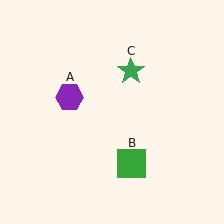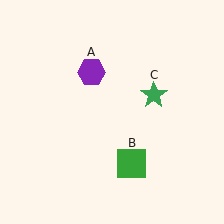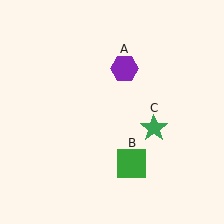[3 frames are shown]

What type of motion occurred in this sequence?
The purple hexagon (object A), green star (object C) rotated clockwise around the center of the scene.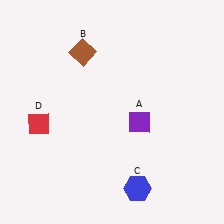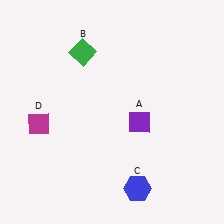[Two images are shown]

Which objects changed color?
B changed from brown to green. D changed from red to magenta.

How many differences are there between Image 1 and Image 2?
There are 2 differences between the two images.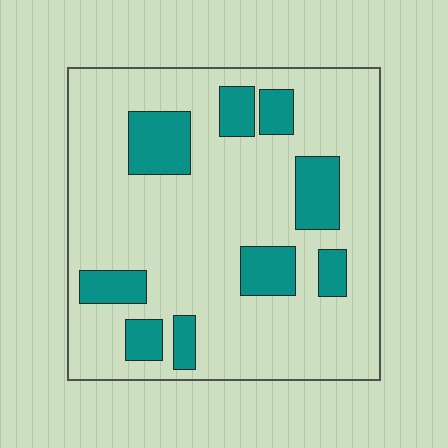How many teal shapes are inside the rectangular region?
9.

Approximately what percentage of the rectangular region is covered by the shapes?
Approximately 20%.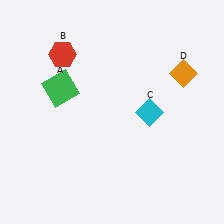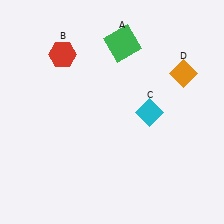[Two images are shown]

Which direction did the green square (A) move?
The green square (A) moved right.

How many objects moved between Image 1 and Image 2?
1 object moved between the two images.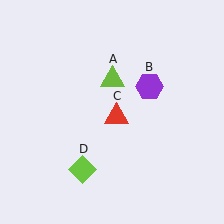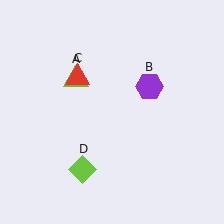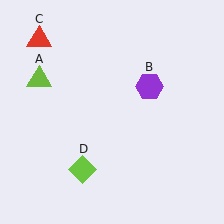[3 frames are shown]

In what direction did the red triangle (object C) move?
The red triangle (object C) moved up and to the left.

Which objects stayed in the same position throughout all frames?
Purple hexagon (object B) and lime diamond (object D) remained stationary.